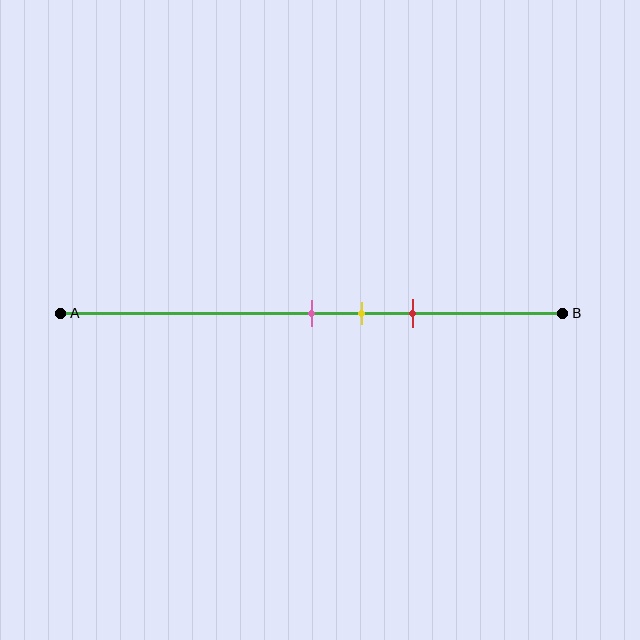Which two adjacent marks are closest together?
The pink and yellow marks are the closest adjacent pair.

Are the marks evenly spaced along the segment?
Yes, the marks are approximately evenly spaced.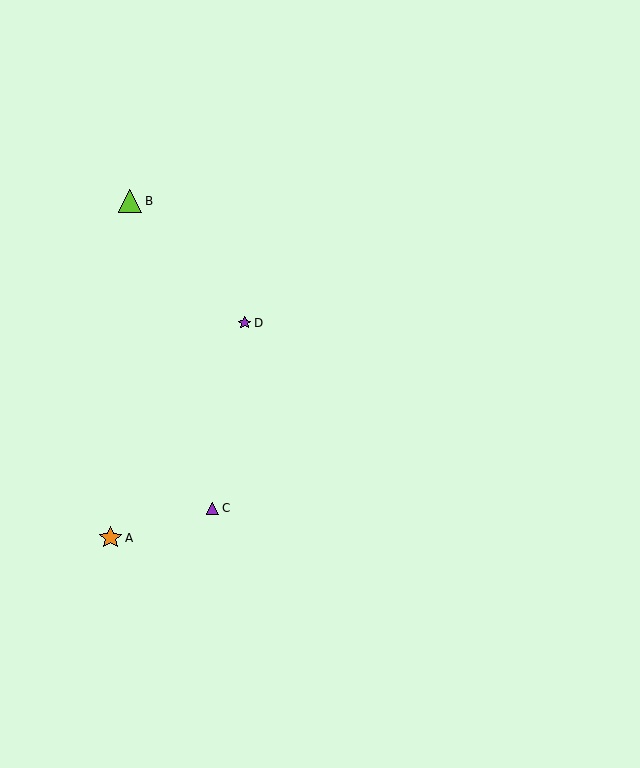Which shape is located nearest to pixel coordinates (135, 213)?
The lime triangle (labeled B) at (130, 201) is nearest to that location.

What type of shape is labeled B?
Shape B is a lime triangle.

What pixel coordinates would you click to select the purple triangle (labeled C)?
Click at (213, 508) to select the purple triangle C.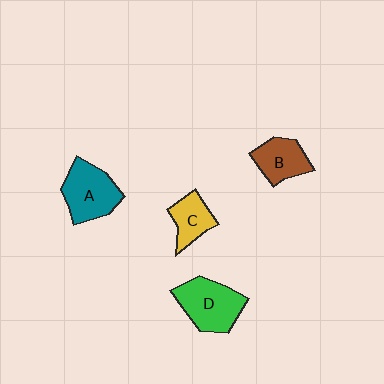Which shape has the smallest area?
Shape C (yellow).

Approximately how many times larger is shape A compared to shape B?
Approximately 1.4 times.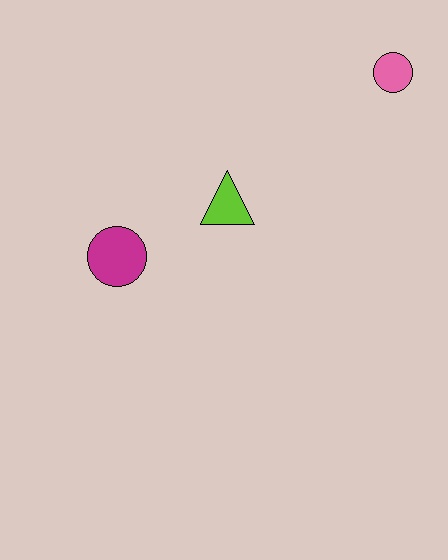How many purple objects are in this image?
There are no purple objects.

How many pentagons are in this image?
There are no pentagons.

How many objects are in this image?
There are 3 objects.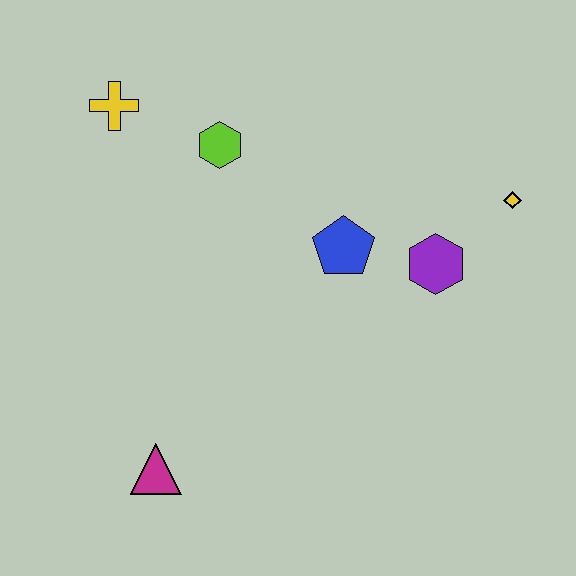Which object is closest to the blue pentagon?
The purple hexagon is closest to the blue pentagon.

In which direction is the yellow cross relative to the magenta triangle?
The yellow cross is above the magenta triangle.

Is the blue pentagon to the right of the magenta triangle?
Yes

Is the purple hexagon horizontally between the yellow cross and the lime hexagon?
No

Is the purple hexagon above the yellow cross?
No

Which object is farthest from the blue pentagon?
The magenta triangle is farthest from the blue pentagon.